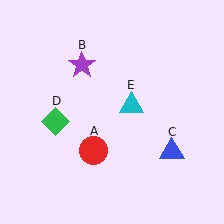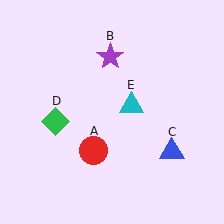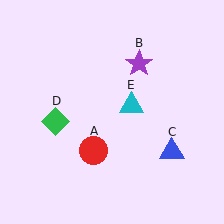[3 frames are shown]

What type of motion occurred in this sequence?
The purple star (object B) rotated clockwise around the center of the scene.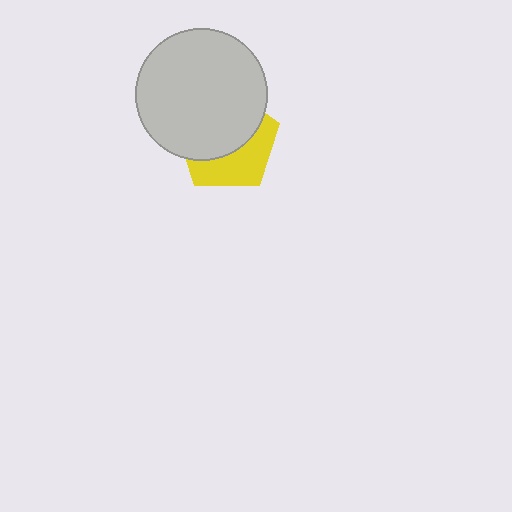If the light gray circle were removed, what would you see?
You would see the complete yellow pentagon.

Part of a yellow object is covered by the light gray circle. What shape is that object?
It is a pentagon.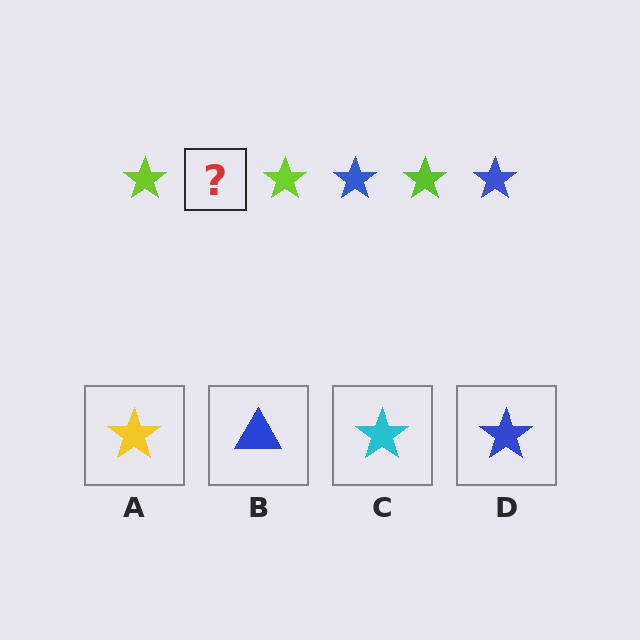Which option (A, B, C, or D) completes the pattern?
D.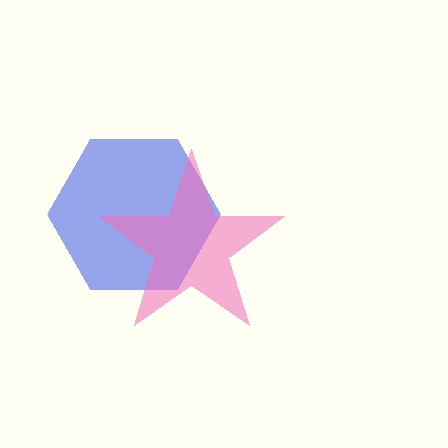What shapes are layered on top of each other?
The layered shapes are: a blue hexagon, a pink star.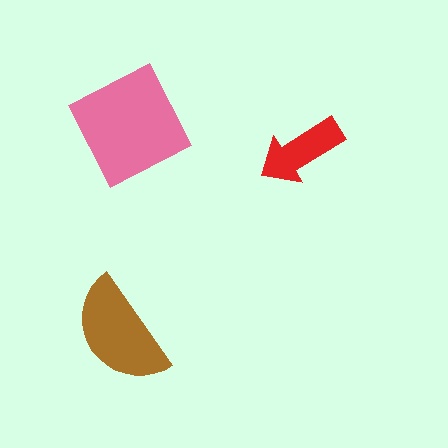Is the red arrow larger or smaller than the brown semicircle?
Smaller.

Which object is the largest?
The pink square.